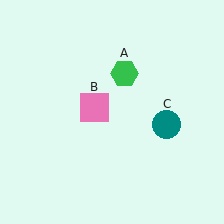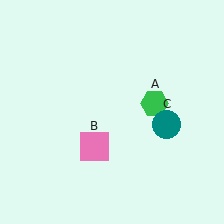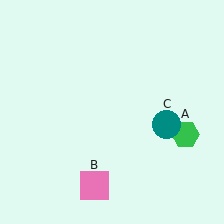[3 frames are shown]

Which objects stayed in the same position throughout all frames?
Teal circle (object C) remained stationary.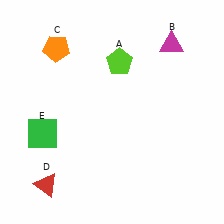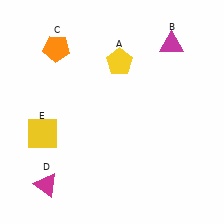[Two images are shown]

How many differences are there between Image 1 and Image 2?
There are 3 differences between the two images.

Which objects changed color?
A changed from lime to yellow. D changed from red to magenta. E changed from green to yellow.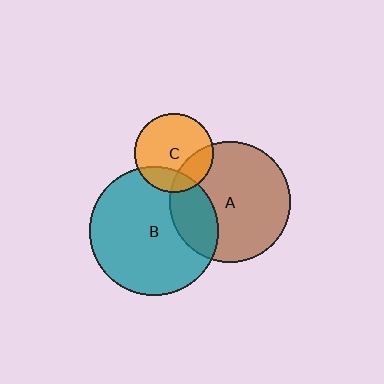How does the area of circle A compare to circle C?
Approximately 2.3 times.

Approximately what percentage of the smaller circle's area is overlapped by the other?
Approximately 20%.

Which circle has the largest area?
Circle B (teal).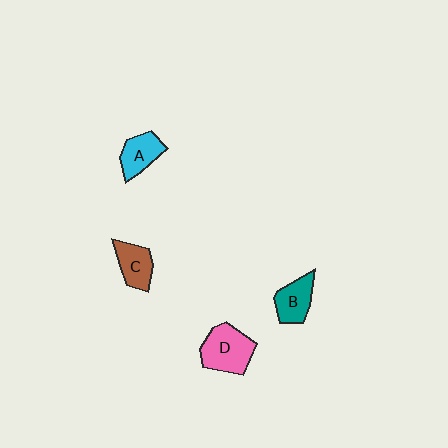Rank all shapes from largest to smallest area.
From largest to smallest: D (pink), B (teal), A (cyan), C (brown).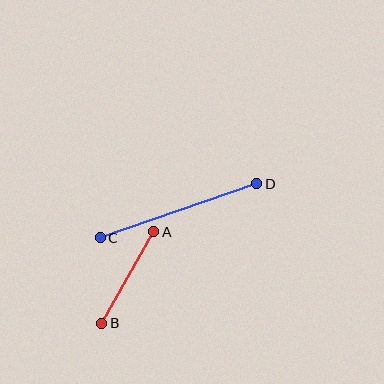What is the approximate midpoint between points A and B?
The midpoint is at approximately (128, 278) pixels.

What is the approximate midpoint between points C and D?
The midpoint is at approximately (178, 211) pixels.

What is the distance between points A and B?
The distance is approximately 105 pixels.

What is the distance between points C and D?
The distance is approximately 166 pixels.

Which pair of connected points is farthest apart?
Points C and D are farthest apart.